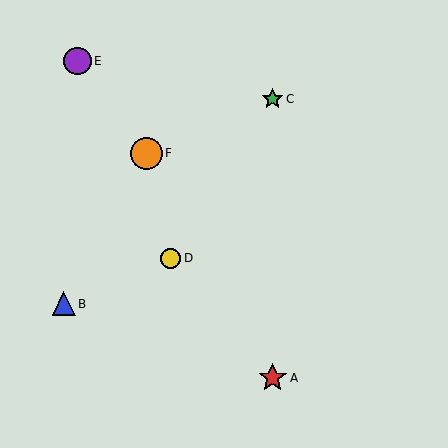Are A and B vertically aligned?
No, A is at x≈273 and B is at x≈64.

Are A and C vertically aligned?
Yes, both are at x≈273.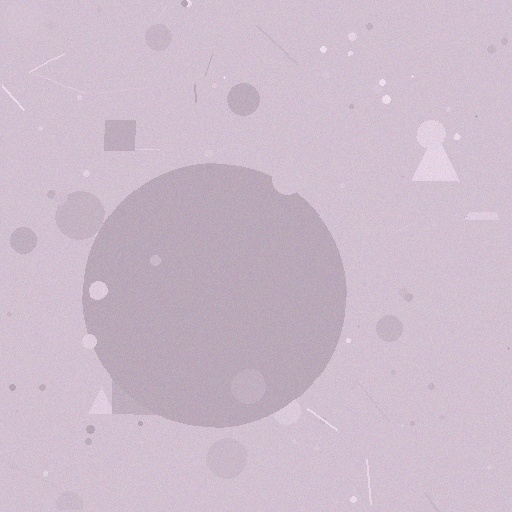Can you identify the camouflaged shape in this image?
The camouflaged shape is a circle.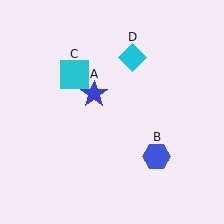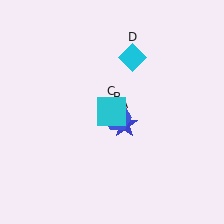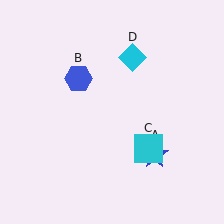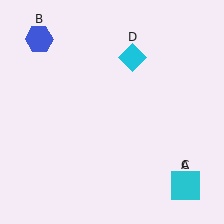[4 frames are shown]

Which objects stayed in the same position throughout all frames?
Cyan diamond (object D) remained stationary.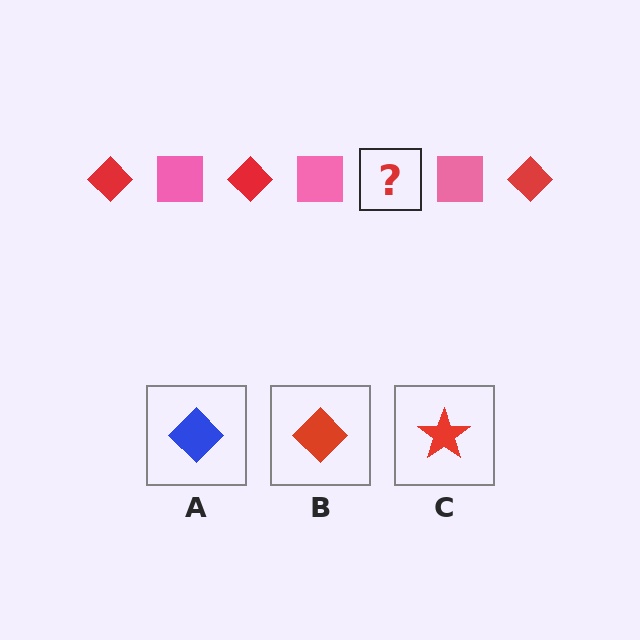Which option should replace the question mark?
Option B.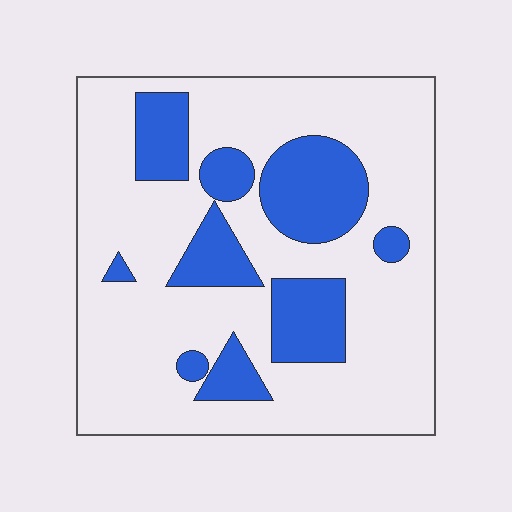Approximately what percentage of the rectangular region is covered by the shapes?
Approximately 25%.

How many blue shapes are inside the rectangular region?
9.